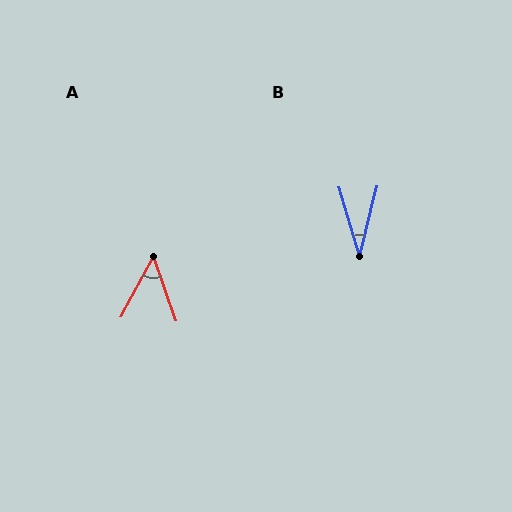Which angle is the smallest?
B, at approximately 30 degrees.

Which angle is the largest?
A, at approximately 48 degrees.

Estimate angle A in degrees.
Approximately 48 degrees.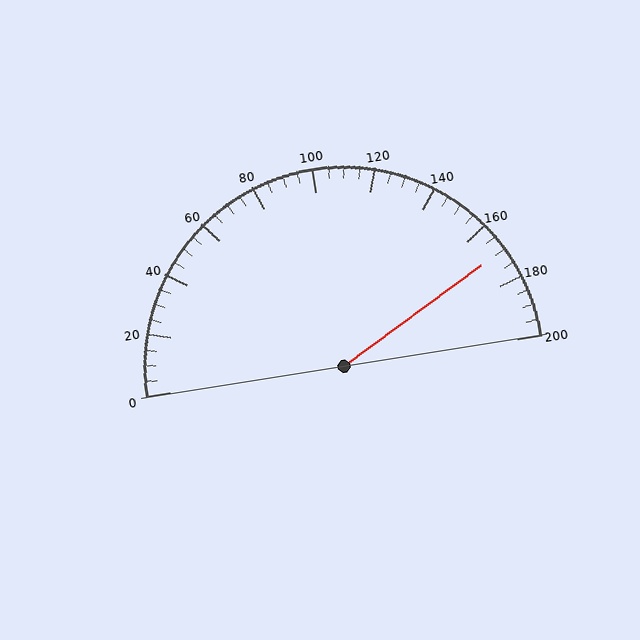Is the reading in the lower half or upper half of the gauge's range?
The reading is in the upper half of the range (0 to 200).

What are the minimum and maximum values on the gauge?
The gauge ranges from 0 to 200.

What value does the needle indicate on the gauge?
The needle indicates approximately 170.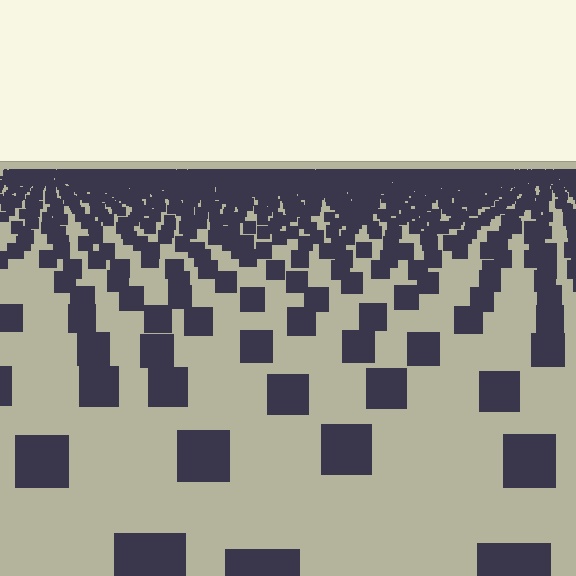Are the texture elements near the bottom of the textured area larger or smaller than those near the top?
Larger. Near the bottom, elements are closer to the viewer and appear at a bigger on-screen size.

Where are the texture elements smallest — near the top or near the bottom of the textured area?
Near the top.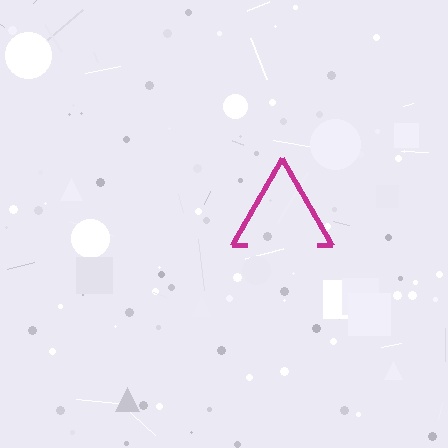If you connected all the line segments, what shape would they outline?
They would outline a triangle.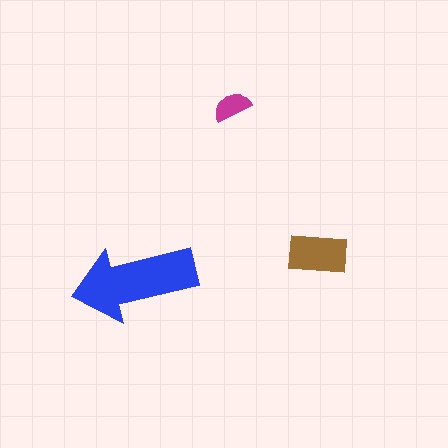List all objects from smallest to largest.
The magenta semicircle, the brown rectangle, the blue arrow.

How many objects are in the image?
There are 3 objects in the image.